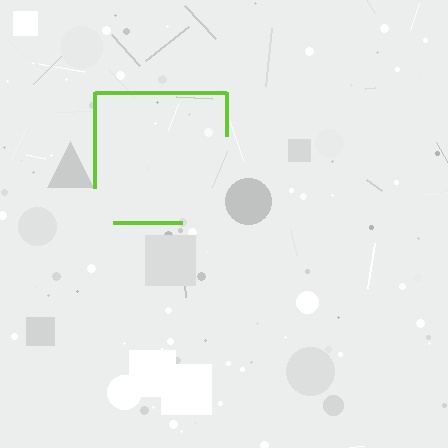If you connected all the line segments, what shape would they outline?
They would outline a square.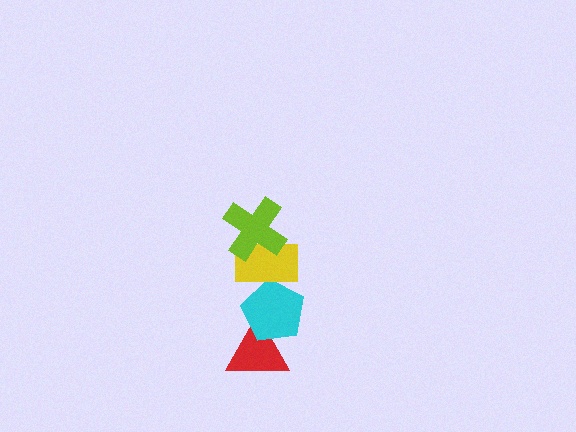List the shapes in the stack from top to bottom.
From top to bottom: the lime cross, the yellow rectangle, the cyan pentagon, the red triangle.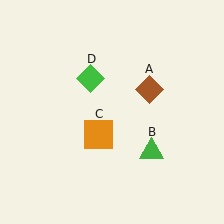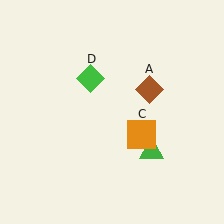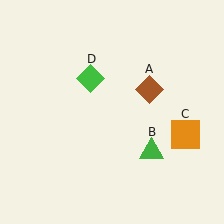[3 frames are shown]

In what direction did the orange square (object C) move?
The orange square (object C) moved right.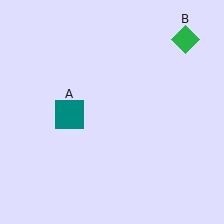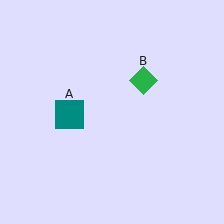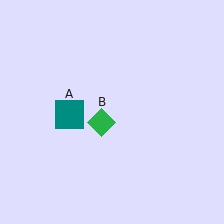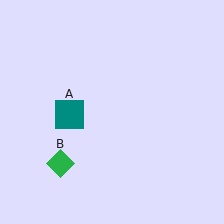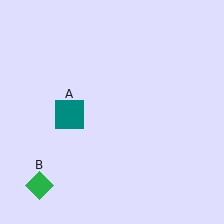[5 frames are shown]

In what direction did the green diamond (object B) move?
The green diamond (object B) moved down and to the left.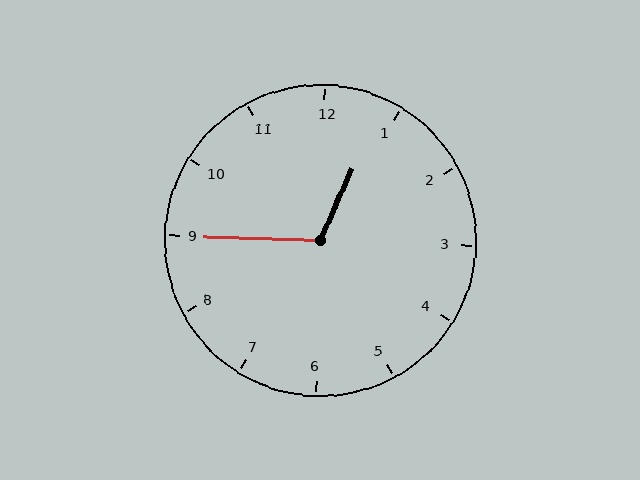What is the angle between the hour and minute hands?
Approximately 112 degrees.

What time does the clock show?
12:45.